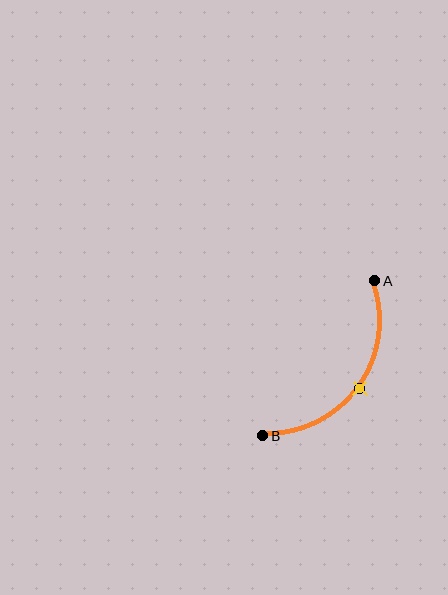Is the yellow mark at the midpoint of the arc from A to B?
Yes. The yellow mark lies on the arc at equal arc-length from both A and B — it is the arc midpoint.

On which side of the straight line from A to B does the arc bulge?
The arc bulges below and to the right of the straight line connecting A and B.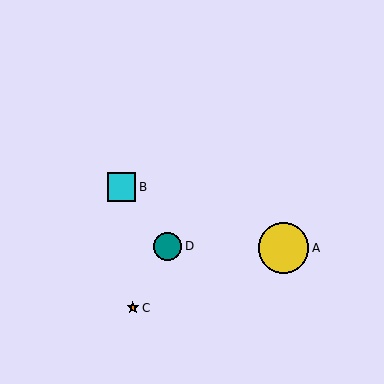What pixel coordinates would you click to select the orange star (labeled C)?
Click at (133, 308) to select the orange star C.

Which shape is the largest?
The yellow circle (labeled A) is the largest.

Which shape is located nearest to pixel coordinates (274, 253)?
The yellow circle (labeled A) at (283, 248) is nearest to that location.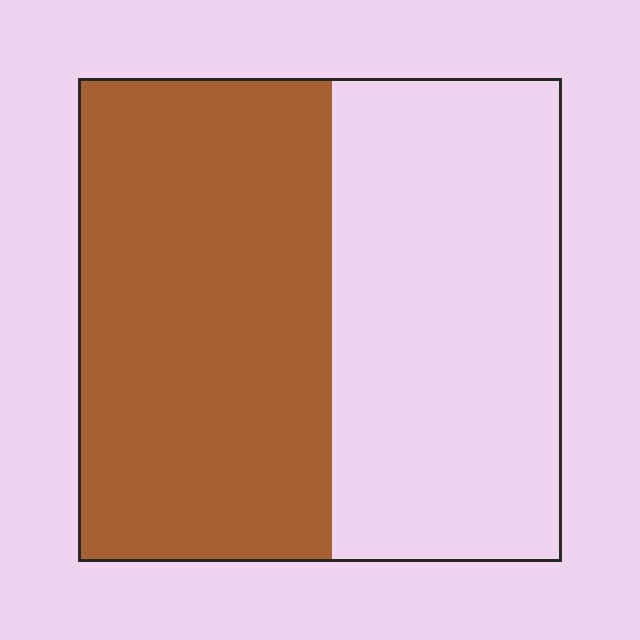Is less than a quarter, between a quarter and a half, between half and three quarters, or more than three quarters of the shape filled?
Between half and three quarters.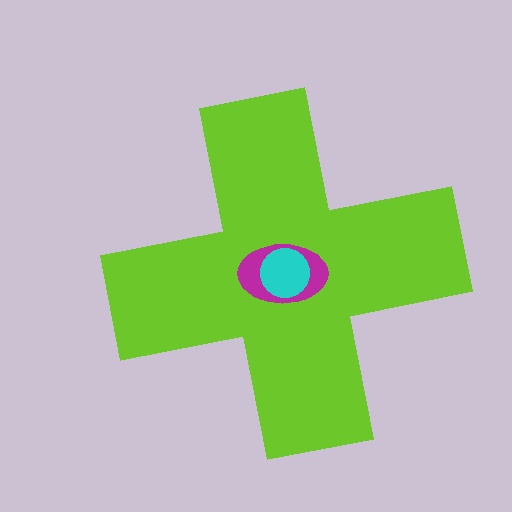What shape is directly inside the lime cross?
The magenta ellipse.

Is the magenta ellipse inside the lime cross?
Yes.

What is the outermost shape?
The lime cross.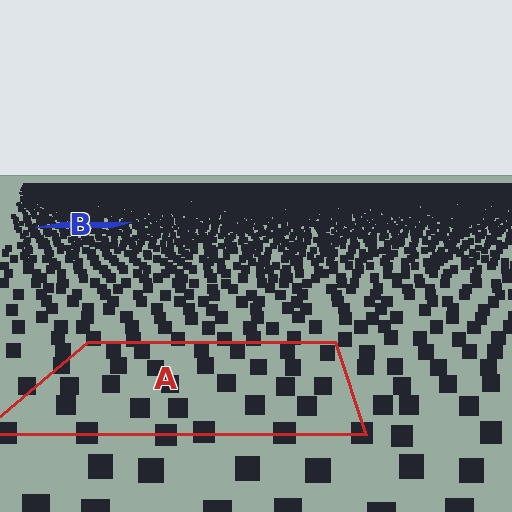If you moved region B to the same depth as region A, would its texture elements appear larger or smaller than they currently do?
They would appear larger. At a closer depth, the same texture elements are projected at a bigger on-screen size.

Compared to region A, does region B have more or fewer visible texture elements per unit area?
Region B has more texture elements per unit area — they are packed more densely because it is farther away.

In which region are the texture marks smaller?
The texture marks are smaller in region B, because it is farther away.